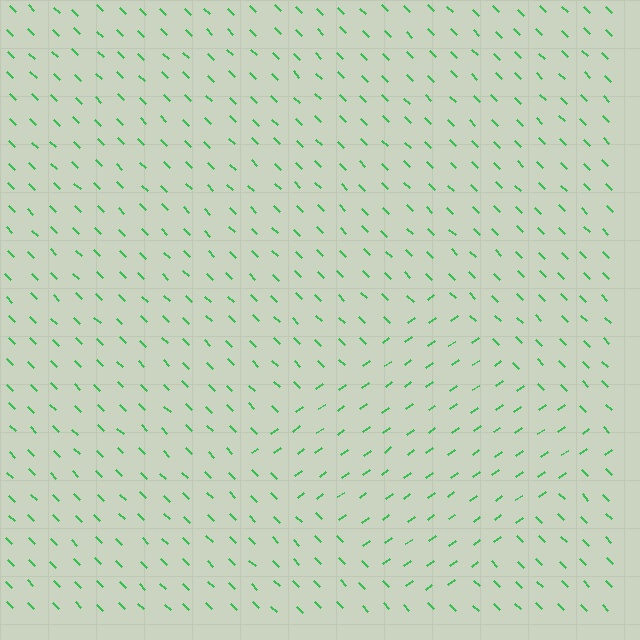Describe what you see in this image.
The image is filled with small green line segments. A diamond region in the image has lines oriented differently from the surrounding lines, creating a visible texture boundary.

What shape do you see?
I see a diamond.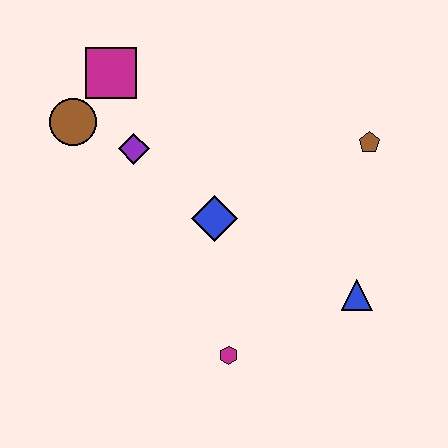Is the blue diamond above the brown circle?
No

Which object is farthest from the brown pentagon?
The brown circle is farthest from the brown pentagon.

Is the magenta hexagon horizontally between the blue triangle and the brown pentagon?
No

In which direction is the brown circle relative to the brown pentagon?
The brown circle is to the left of the brown pentagon.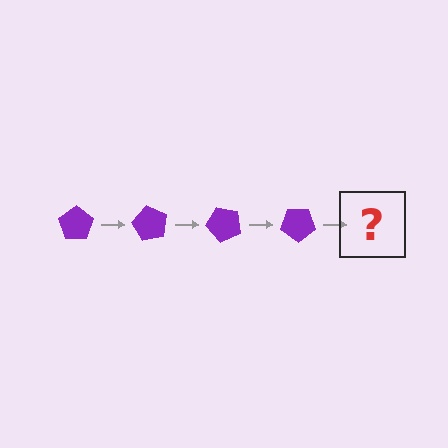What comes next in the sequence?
The next element should be a purple pentagon rotated 240 degrees.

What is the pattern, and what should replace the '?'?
The pattern is that the pentagon rotates 60 degrees each step. The '?' should be a purple pentagon rotated 240 degrees.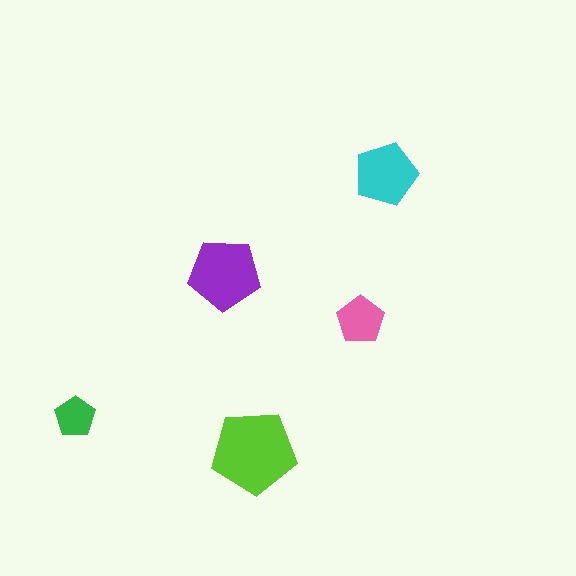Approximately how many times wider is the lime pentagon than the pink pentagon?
About 2 times wider.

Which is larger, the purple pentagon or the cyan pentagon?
The purple one.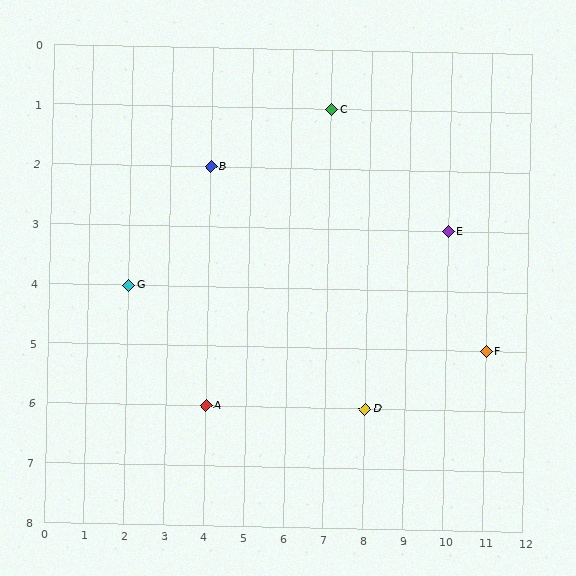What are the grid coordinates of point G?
Point G is at grid coordinates (2, 4).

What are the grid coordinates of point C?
Point C is at grid coordinates (7, 1).